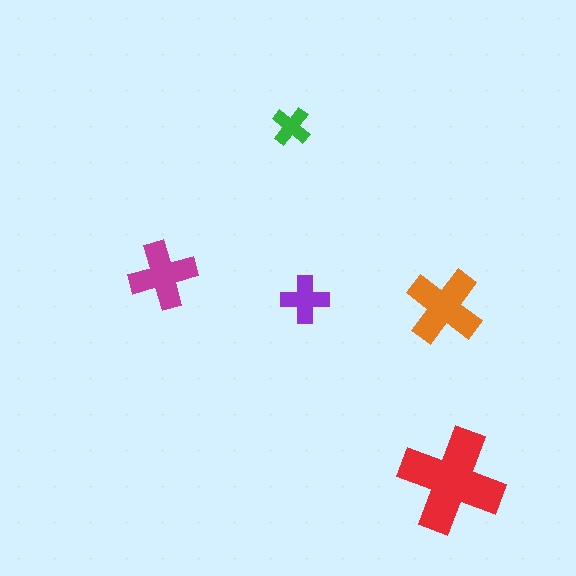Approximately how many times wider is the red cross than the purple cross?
About 2 times wider.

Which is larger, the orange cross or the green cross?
The orange one.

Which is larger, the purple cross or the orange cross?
The orange one.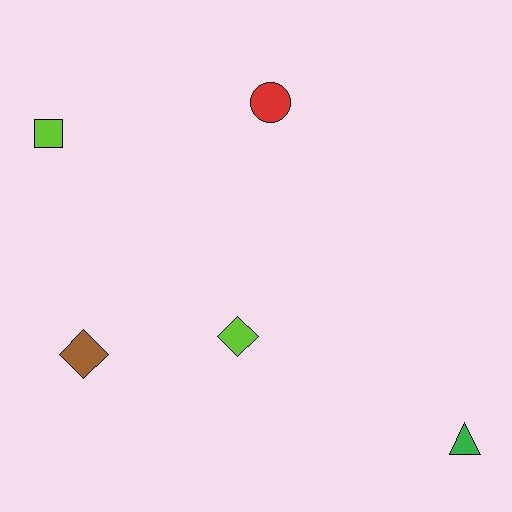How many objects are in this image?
There are 5 objects.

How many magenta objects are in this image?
There are no magenta objects.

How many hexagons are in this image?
There are no hexagons.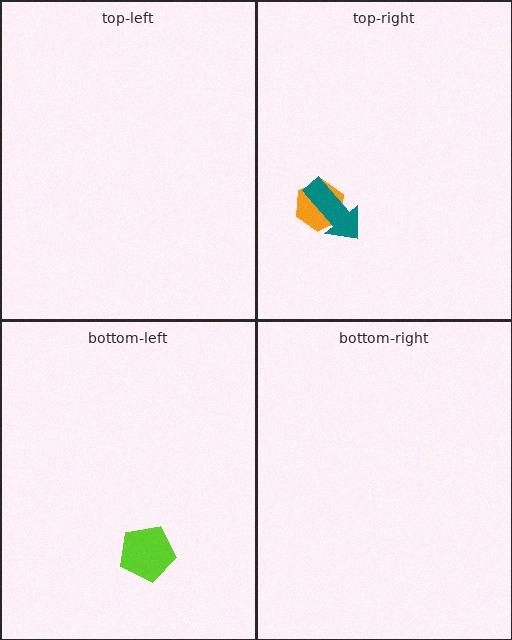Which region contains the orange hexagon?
The top-right region.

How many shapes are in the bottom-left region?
1.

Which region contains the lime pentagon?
The bottom-left region.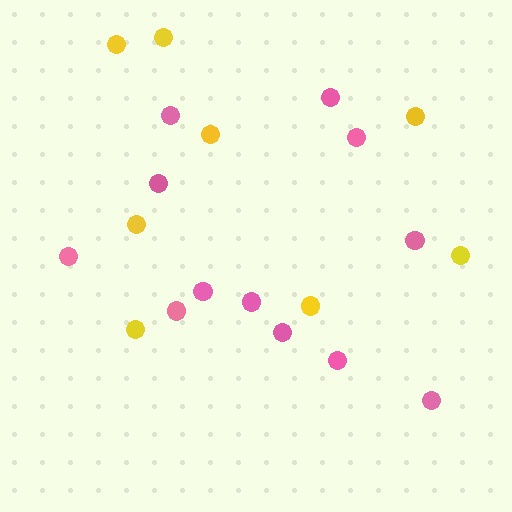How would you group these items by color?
There are 2 groups: one group of yellow circles (8) and one group of pink circles (12).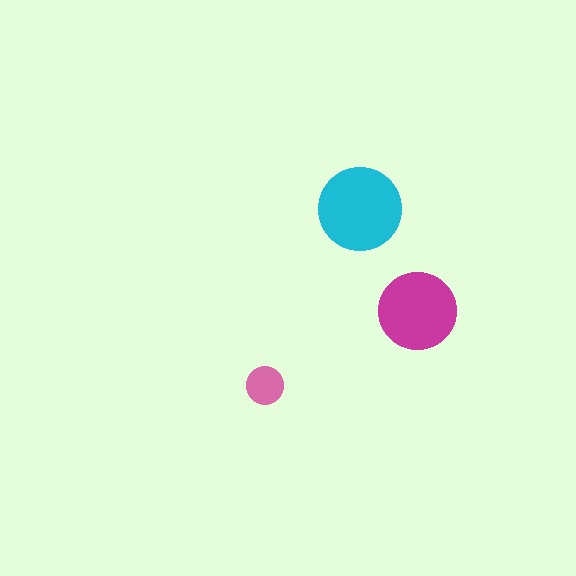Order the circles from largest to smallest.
the cyan one, the magenta one, the pink one.